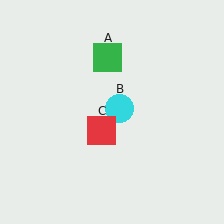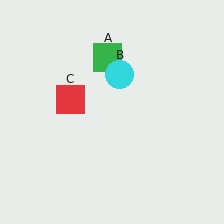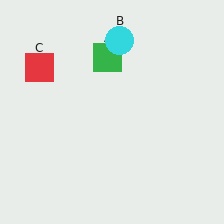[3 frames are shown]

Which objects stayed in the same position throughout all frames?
Green square (object A) remained stationary.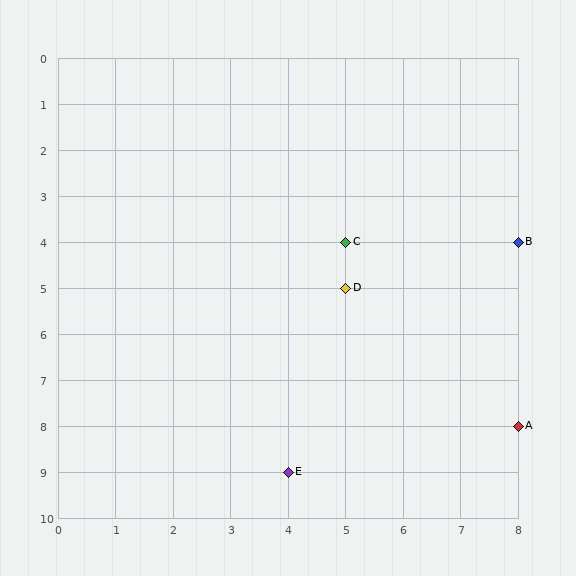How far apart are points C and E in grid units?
Points C and E are 1 column and 5 rows apart (about 5.1 grid units diagonally).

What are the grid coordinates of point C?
Point C is at grid coordinates (5, 4).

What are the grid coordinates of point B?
Point B is at grid coordinates (8, 4).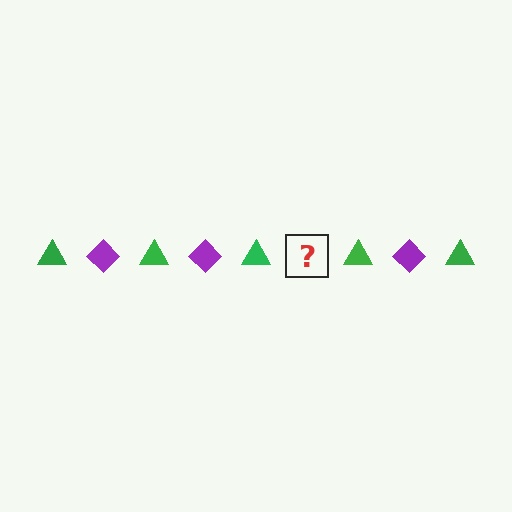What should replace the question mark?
The question mark should be replaced with a purple diamond.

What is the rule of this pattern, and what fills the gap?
The rule is that the pattern alternates between green triangle and purple diamond. The gap should be filled with a purple diamond.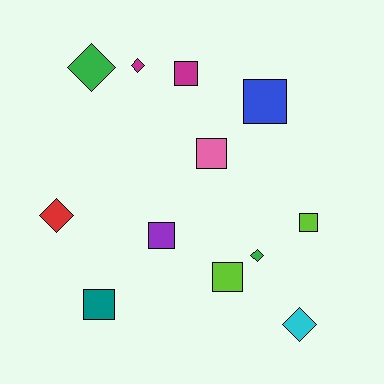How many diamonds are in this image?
There are 5 diamonds.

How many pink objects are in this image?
There is 1 pink object.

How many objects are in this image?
There are 12 objects.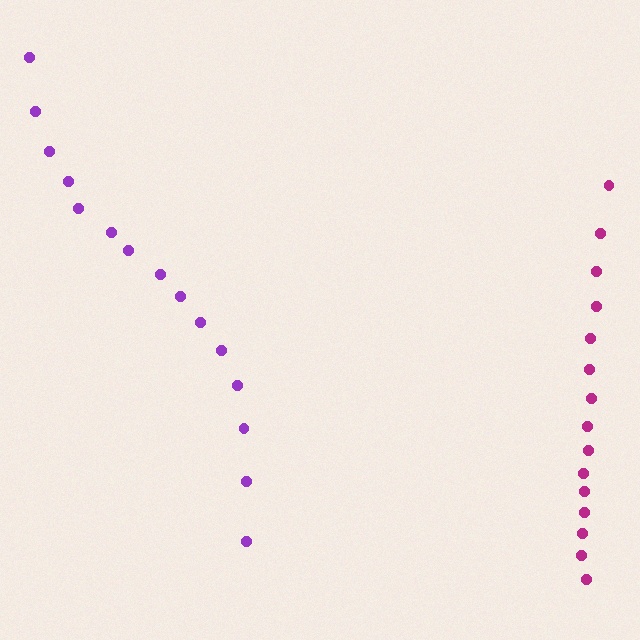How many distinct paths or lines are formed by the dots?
There are 2 distinct paths.